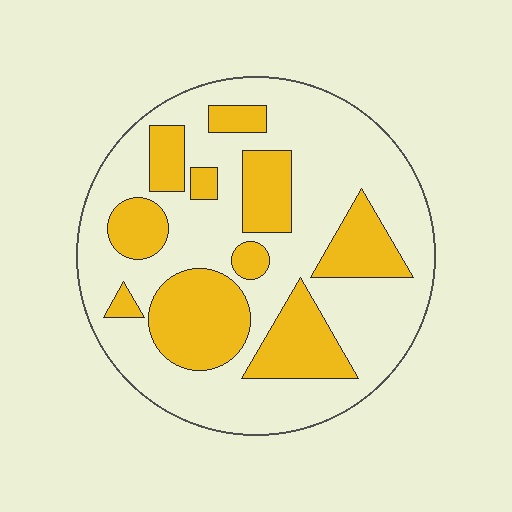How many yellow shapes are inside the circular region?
10.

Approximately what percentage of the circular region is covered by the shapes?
Approximately 35%.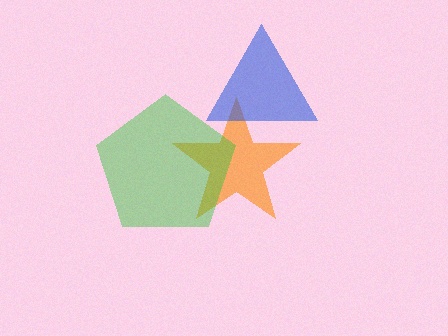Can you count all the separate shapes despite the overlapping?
Yes, there are 3 separate shapes.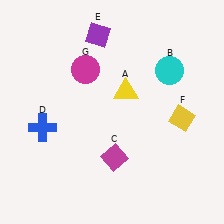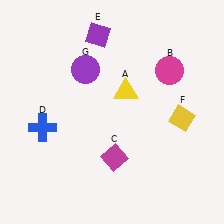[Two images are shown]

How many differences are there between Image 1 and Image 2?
There are 2 differences between the two images.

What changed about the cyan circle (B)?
In Image 1, B is cyan. In Image 2, it changed to magenta.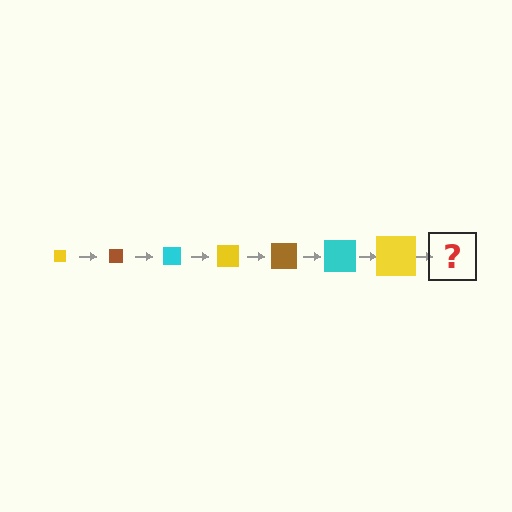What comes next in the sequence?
The next element should be a brown square, larger than the previous one.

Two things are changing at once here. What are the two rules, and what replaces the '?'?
The two rules are that the square grows larger each step and the color cycles through yellow, brown, and cyan. The '?' should be a brown square, larger than the previous one.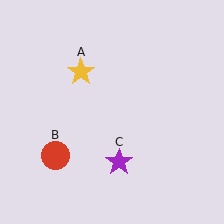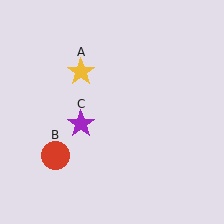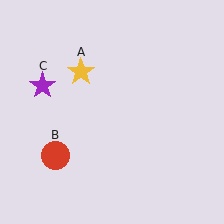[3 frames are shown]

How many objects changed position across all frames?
1 object changed position: purple star (object C).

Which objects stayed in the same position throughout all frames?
Yellow star (object A) and red circle (object B) remained stationary.